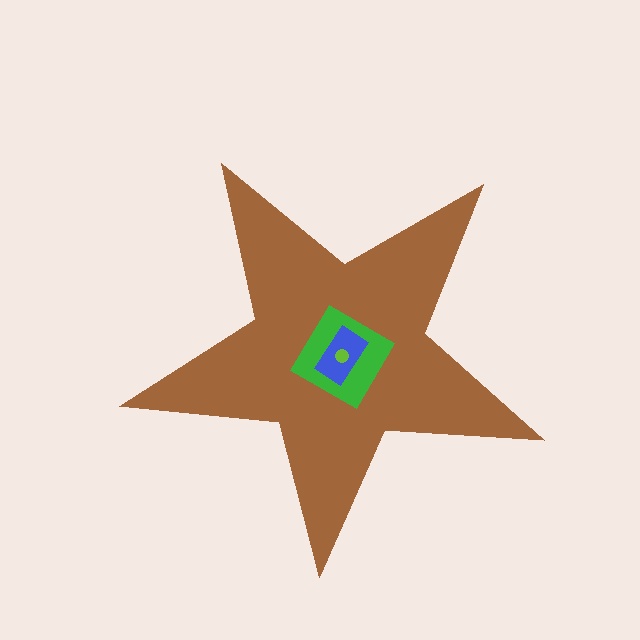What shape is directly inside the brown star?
The green diamond.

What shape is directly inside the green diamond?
The blue rectangle.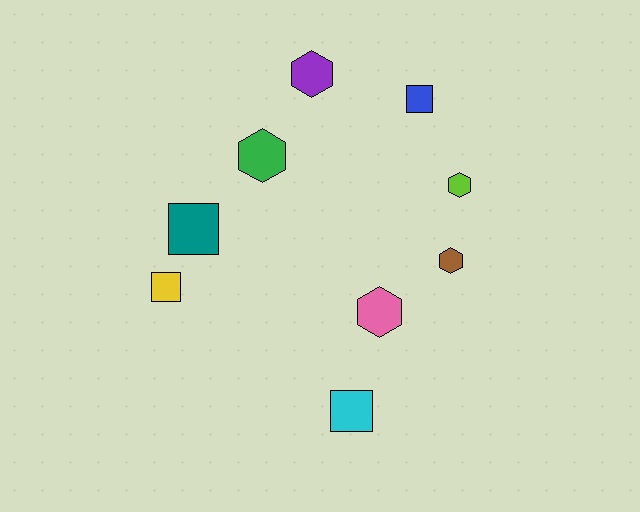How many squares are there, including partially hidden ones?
There are 4 squares.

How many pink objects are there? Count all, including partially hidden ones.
There is 1 pink object.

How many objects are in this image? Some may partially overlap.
There are 9 objects.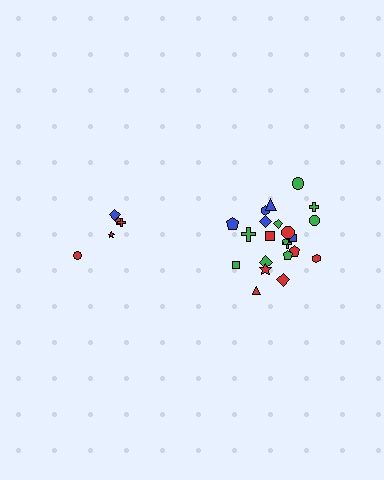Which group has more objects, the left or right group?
The right group.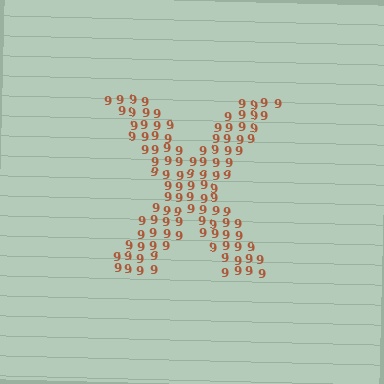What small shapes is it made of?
It is made of small digit 9's.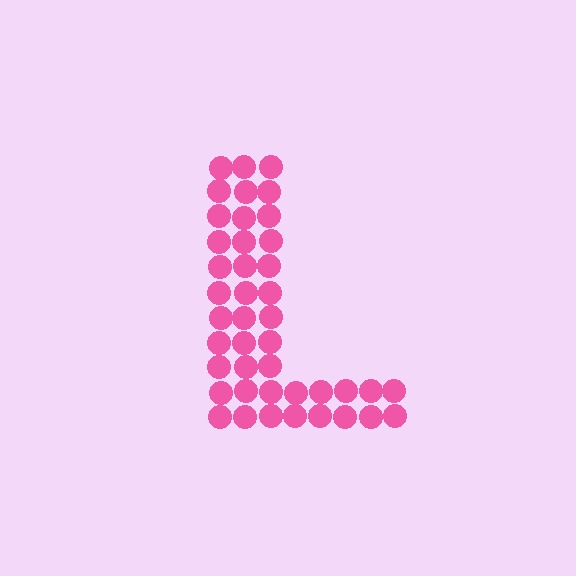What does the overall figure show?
The overall figure shows the letter L.